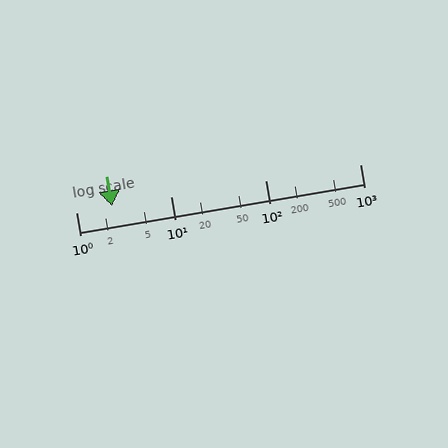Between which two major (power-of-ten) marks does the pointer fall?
The pointer is between 1 and 10.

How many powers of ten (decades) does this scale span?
The scale spans 3 decades, from 1 to 1000.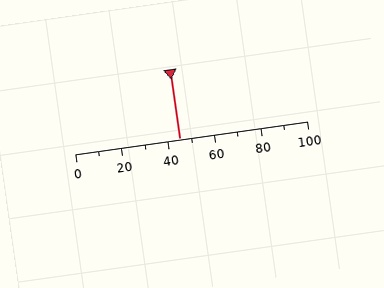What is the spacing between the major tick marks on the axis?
The major ticks are spaced 20 apart.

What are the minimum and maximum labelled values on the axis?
The axis runs from 0 to 100.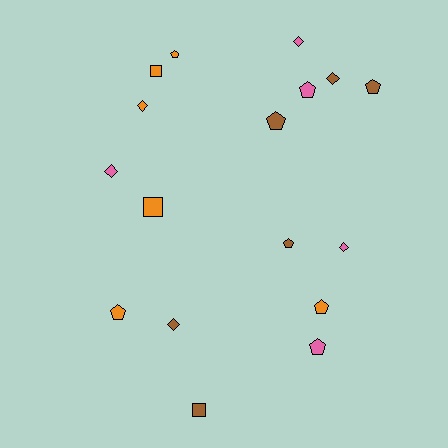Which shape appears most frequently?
Pentagon, with 8 objects.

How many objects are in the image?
There are 17 objects.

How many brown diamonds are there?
There are 2 brown diamonds.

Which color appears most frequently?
Brown, with 6 objects.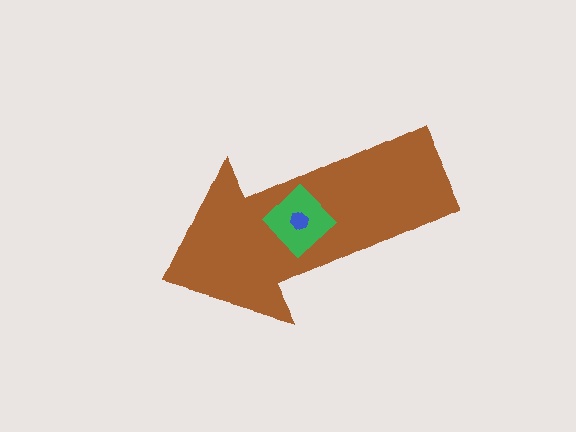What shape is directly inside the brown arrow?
The green diamond.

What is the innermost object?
The blue hexagon.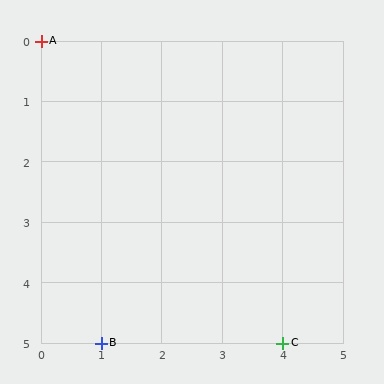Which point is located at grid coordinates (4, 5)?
Point C is at (4, 5).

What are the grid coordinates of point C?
Point C is at grid coordinates (4, 5).